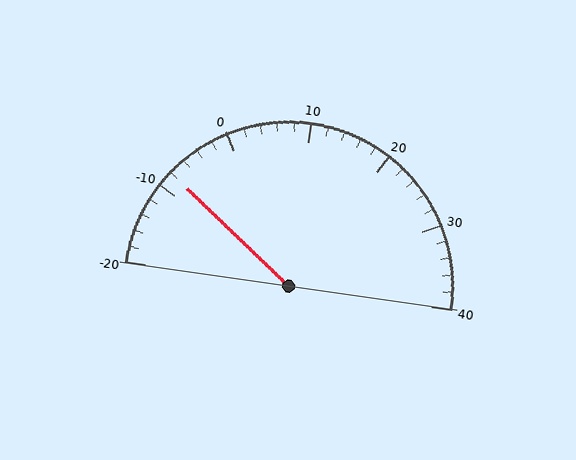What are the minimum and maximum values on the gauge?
The gauge ranges from -20 to 40.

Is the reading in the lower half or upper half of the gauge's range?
The reading is in the lower half of the range (-20 to 40).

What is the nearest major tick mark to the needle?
The nearest major tick mark is -10.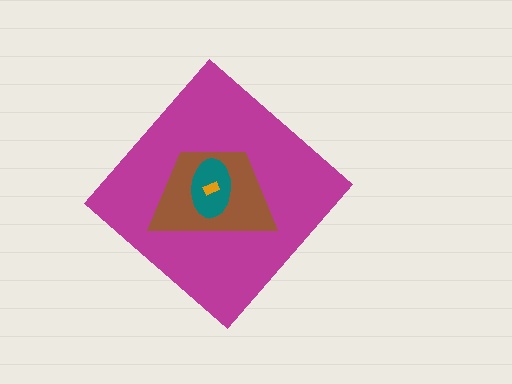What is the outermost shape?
The magenta diamond.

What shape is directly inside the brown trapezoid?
The teal ellipse.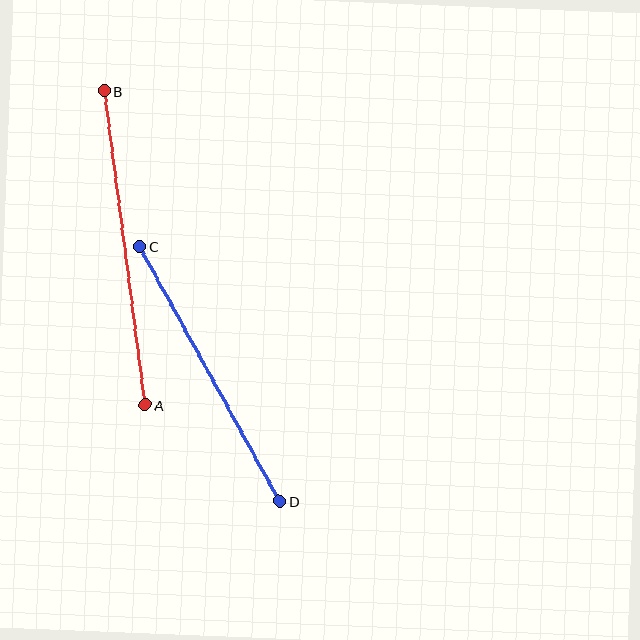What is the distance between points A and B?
The distance is approximately 316 pixels.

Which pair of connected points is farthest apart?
Points A and B are farthest apart.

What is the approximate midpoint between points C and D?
The midpoint is at approximately (209, 374) pixels.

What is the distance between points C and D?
The distance is approximately 291 pixels.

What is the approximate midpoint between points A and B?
The midpoint is at approximately (125, 248) pixels.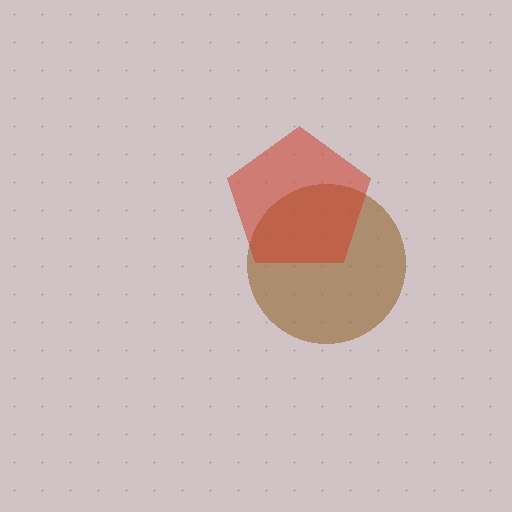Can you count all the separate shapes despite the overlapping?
Yes, there are 2 separate shapes.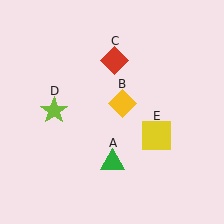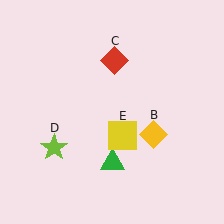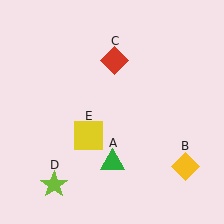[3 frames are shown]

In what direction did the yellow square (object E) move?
The yellow square (object E) moved left.